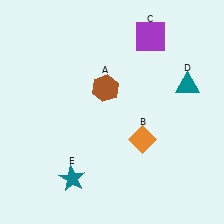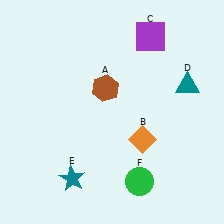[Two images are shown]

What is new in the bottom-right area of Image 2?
A green circle (F) was added in the bottom-right area of Image 2.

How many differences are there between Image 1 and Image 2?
There is 1 difference between the two images.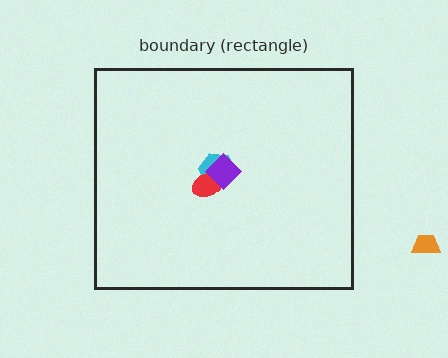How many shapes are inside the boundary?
3 inside, 1 outside.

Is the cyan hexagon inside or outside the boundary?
Inside.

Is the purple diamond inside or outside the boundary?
Inside.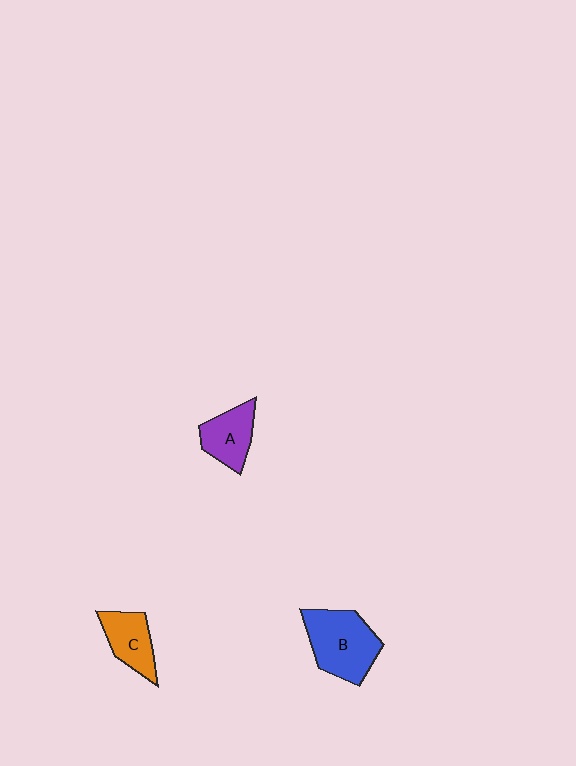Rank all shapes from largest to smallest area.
From largest to smallest: B (blue), A (purple), C (orange).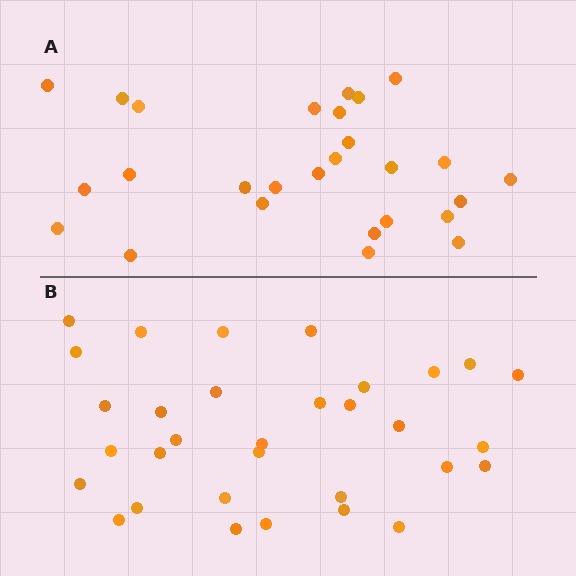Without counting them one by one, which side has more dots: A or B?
Region B (the bottom region) has more dots.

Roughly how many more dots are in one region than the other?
Region B has about 5 more dots than region A.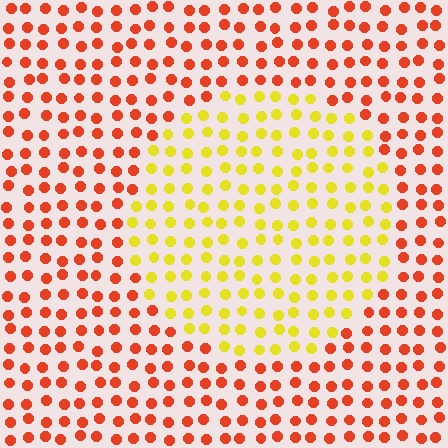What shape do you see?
I see a circle.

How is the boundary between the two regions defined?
The boundary is defined purely by a slight shift in hue (about 50 degrees). Spacing, size, and orientation are identical on both sides.